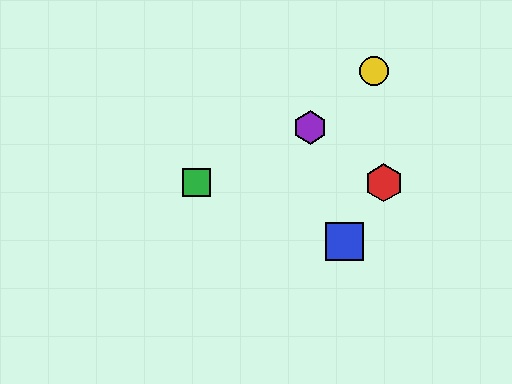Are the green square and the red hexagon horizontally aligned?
Yes, both are at y≈183.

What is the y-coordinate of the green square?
The green square is at y≈183.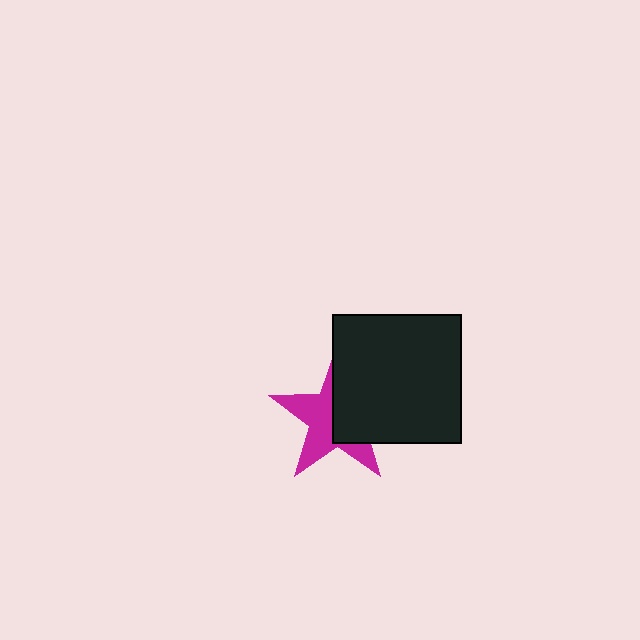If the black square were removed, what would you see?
You would see the complete magenta star.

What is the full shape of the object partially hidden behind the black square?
The partially hidden object is a magenta star.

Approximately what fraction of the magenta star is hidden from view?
Roughly 49% of the magenta star is hidden behind the black square.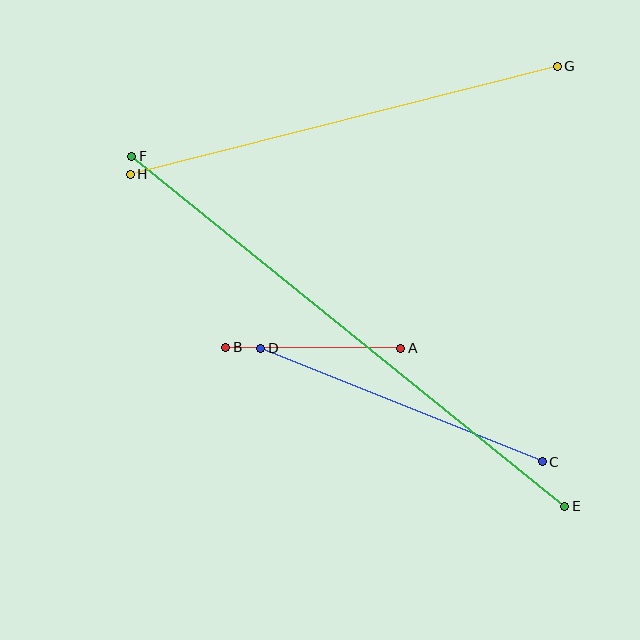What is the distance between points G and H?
The distance is approximately 440 pixels.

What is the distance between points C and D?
The distance is approximately 303 pixels.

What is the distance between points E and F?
The distance is approximately 557 pixels.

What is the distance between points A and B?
The distance is approximately 175 pixels.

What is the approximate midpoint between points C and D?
The midpoint is at approximately (402, 405) pixels.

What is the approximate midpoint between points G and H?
The midpoint is at approximately (344, 120) pixels.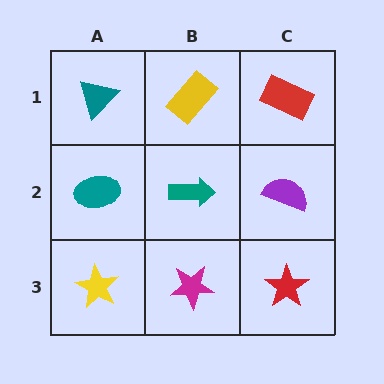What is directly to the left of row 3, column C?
A magenta star.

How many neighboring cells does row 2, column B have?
4.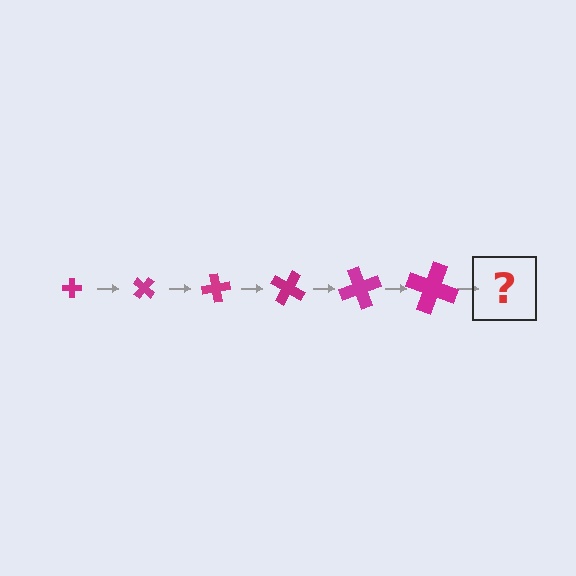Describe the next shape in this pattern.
It should be a cross, larger than the previous one and rotated 240 degrees from the start.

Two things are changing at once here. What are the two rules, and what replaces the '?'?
The two rules are that the cross grows larger each step and it rotates 40 degrees each step. The '?' should be a cross, larger than the previous one and rotated 240 degrees from the start.